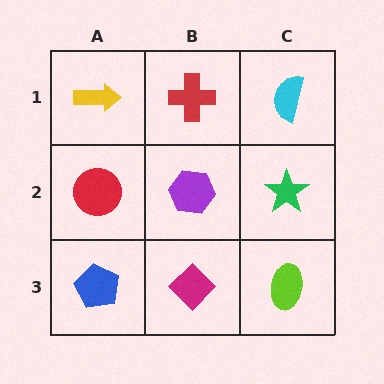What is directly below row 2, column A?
A blue pentagon.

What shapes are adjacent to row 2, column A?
A yellow arrow (row 1, column A), a blue pentagon (row 3, column A), a purple hexagon (row 2, column B).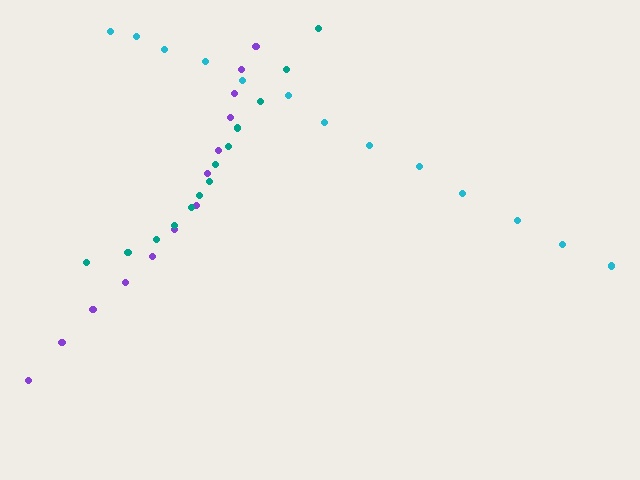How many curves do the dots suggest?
There are 3 distinct paths.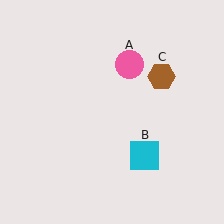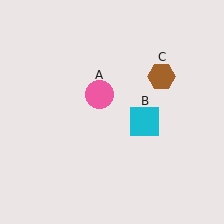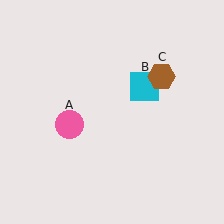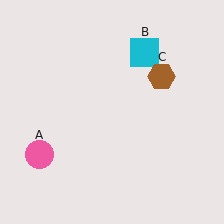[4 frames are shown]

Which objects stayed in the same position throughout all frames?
Brown hexagon (object C) remained stationary.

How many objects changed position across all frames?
2 objects changed position: pink circle (object A), cyan square (object B).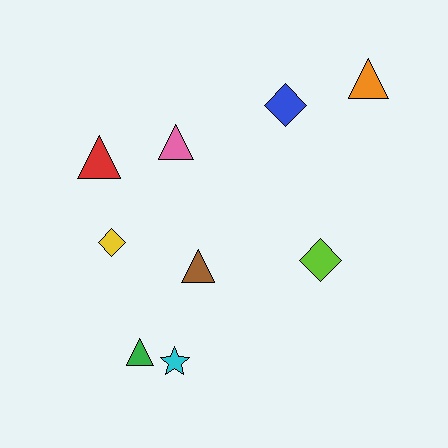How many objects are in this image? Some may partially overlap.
There are 9 objects.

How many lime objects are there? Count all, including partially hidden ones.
There is 1 lime object.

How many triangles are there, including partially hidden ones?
There are 5 triangles.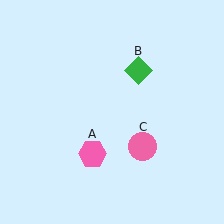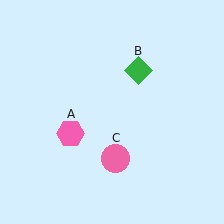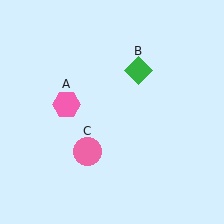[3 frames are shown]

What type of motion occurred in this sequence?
The pink hexagon (object A), pink circle (object C) rotated clockwise around the center of the scene.